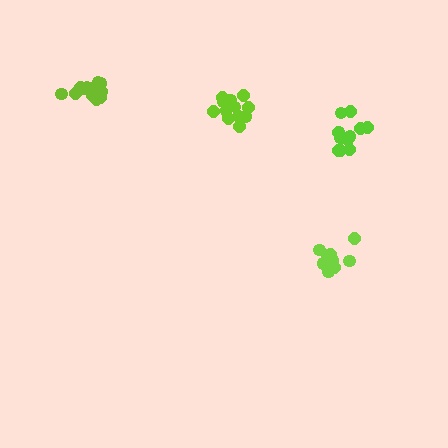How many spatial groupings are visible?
There are 4 spatial groupings.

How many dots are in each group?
Group 1: 10 dots, Group 2: 12 dots, Group 3: 13 dots, Group 4: 12 dots (47 total).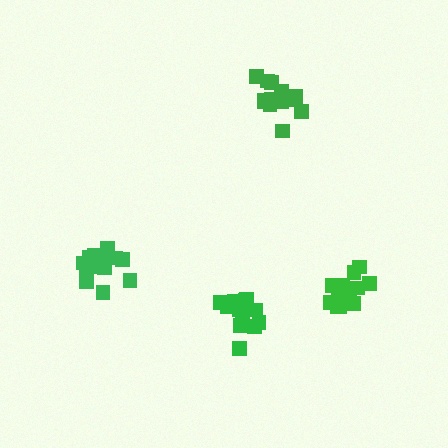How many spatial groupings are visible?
There are 4 spatial groupings.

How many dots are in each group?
Group 1: 17 dots, Group 2: 14 dots, Group 3: 14 dots, Group 4: 15 dots (60 total).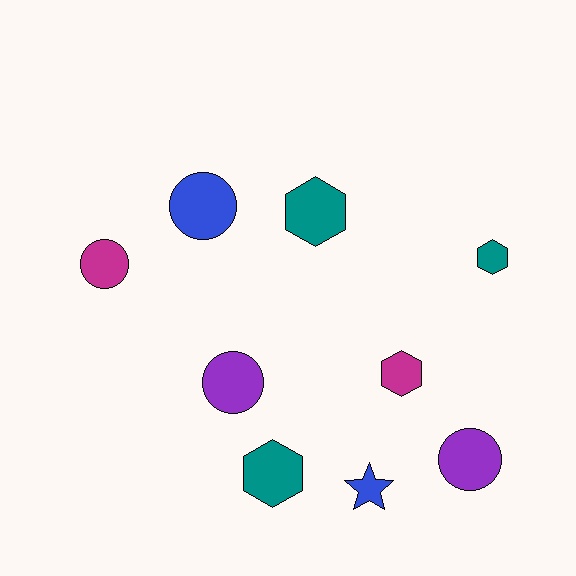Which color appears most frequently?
Teal, with 3 objects.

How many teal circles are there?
There are no teal circles.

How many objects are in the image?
There are 9 objects.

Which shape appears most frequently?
Circle, with 4 objects.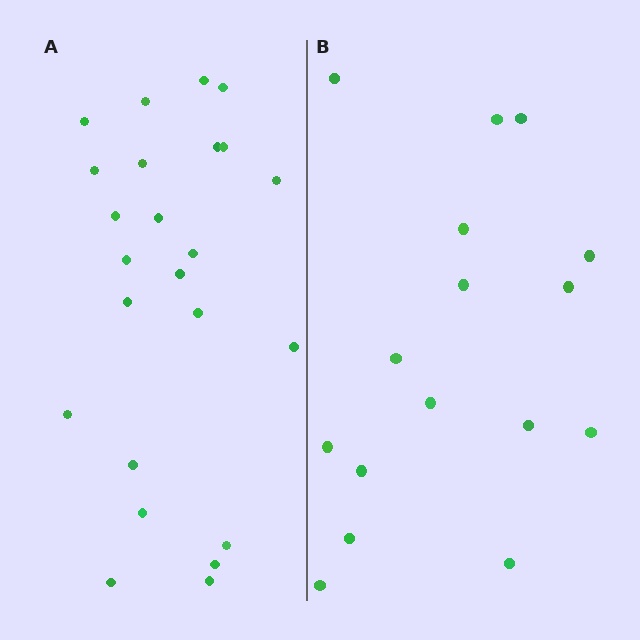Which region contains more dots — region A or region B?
Region A (the left region) has more dots.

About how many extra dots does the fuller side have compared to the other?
Region A has roughly 8 or so more dots than region B.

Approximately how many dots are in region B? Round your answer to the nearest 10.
About 20 dots. (The exact count is 16, which rounds to 20.)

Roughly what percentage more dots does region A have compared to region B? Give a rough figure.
About 50% more.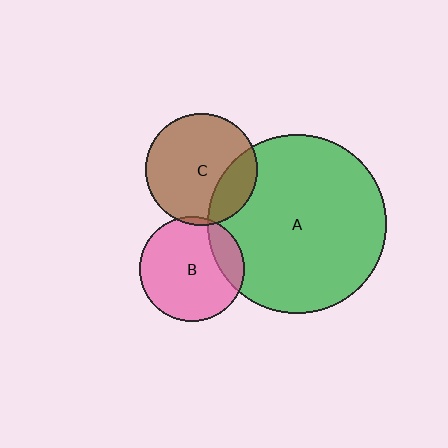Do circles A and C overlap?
Yes.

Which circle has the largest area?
Circle A (green).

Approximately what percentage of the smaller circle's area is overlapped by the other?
Approximately 25%.